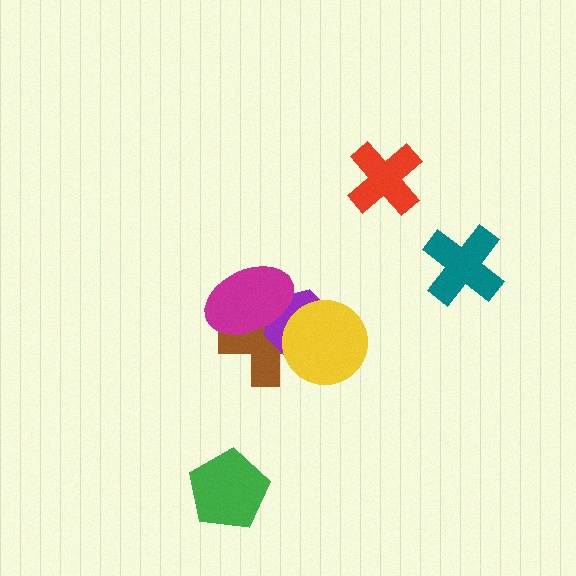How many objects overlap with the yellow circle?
2 objects overlap with the yellow circle.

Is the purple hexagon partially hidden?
Yes, it is partially covered by another shape.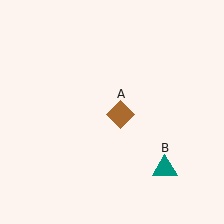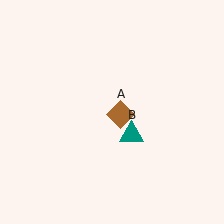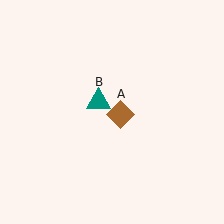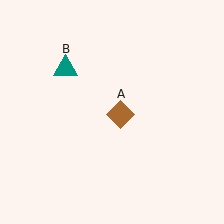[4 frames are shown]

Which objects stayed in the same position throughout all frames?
Brown diamond (object A) remained stationary.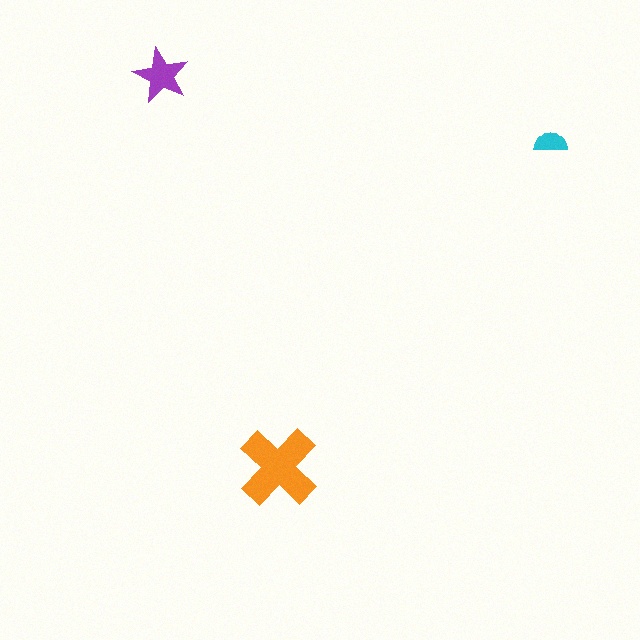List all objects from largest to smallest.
The orange cross, the purple star, the cyan semicircle.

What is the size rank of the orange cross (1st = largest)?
1st.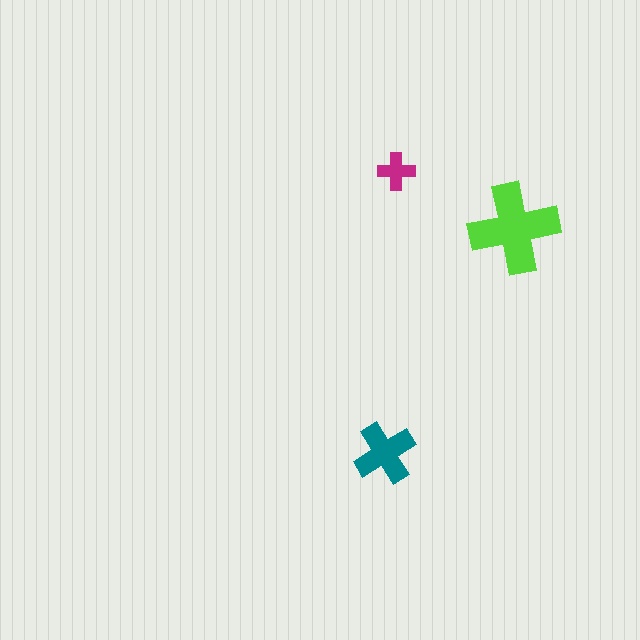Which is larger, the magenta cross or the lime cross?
The lime one.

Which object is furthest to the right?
The lime cross is rightmost.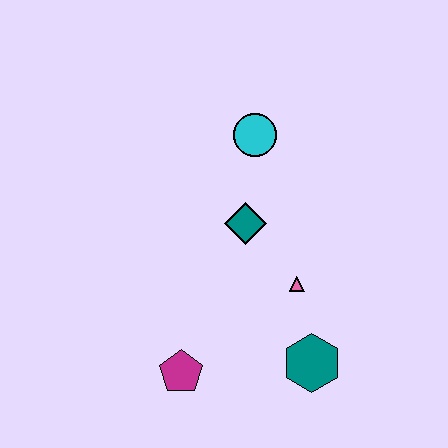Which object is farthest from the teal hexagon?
The cyan circle is farthest from the teal hexagon.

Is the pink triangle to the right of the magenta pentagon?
Yes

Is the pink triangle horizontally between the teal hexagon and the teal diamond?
Yes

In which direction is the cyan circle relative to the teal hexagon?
The cyan circle is above the teal hexagon.